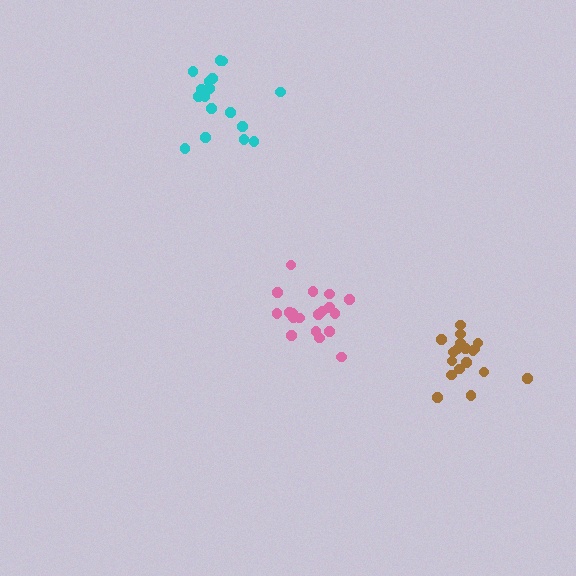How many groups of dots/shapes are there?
There are 3 groups.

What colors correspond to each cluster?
The clusters are colored: cyan, brown, pink.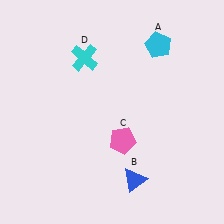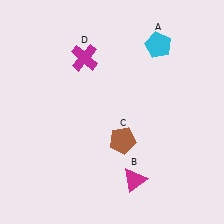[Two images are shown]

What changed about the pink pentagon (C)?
In Image 1, C is pink. In Image 2, it changed to brown.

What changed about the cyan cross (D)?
In Image 1, D is cyan. In Image 2, it changed to magenta.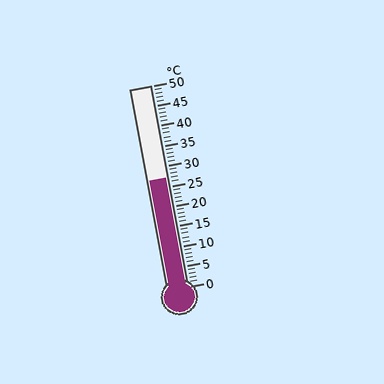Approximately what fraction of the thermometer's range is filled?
The thermometer is filled to approximately 55% of its range.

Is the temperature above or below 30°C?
The temperature is below 30°C.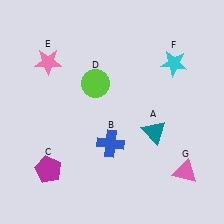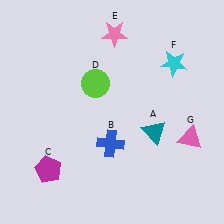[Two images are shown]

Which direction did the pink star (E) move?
The pink star (E) moved right.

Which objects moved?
The objects that moved are: the pink star (E), the pink triangle (G).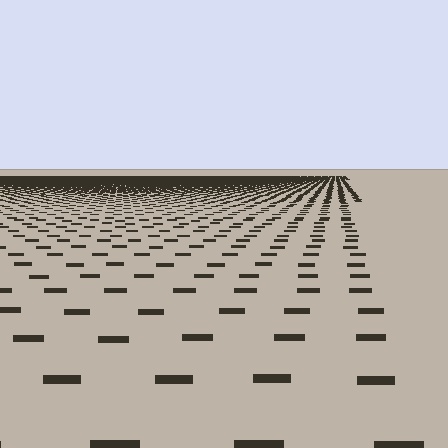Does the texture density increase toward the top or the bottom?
Density increases toward the top.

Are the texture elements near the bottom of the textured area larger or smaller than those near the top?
Larger. Near the bottom, elements are closer to the viewer and appear at a bigger on-screen size.